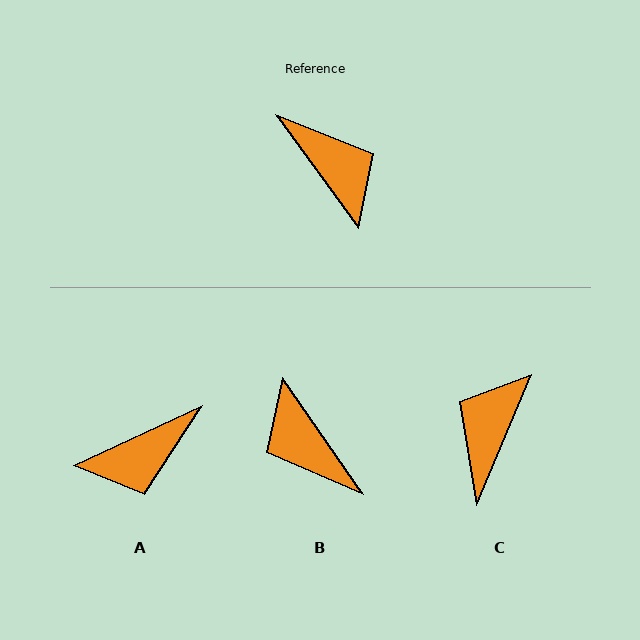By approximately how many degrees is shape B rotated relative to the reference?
Approximately 178 degrees counter-clockwise.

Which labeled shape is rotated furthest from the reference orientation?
B, about 178 degrees away.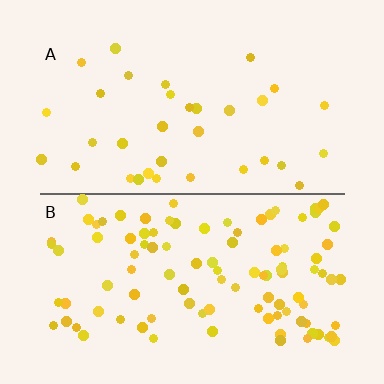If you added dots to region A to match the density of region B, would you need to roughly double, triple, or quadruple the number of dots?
Approximately triple.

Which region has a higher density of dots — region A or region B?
B (the bottom).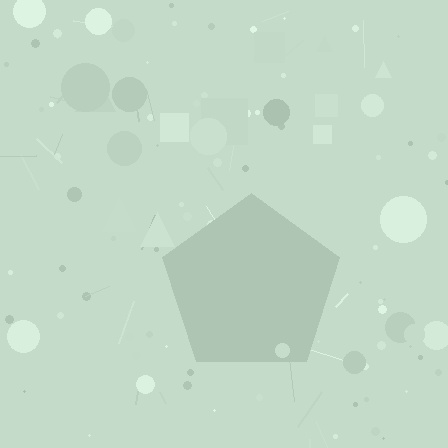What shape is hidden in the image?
A pentagon is hidden in the image.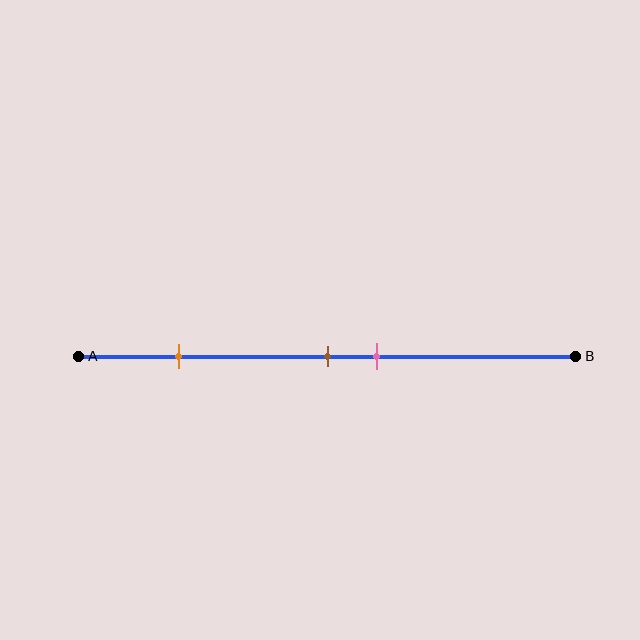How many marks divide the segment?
There are 3 marks dividing the segment.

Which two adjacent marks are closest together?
The brown and pink marks are the closest adjacent pair.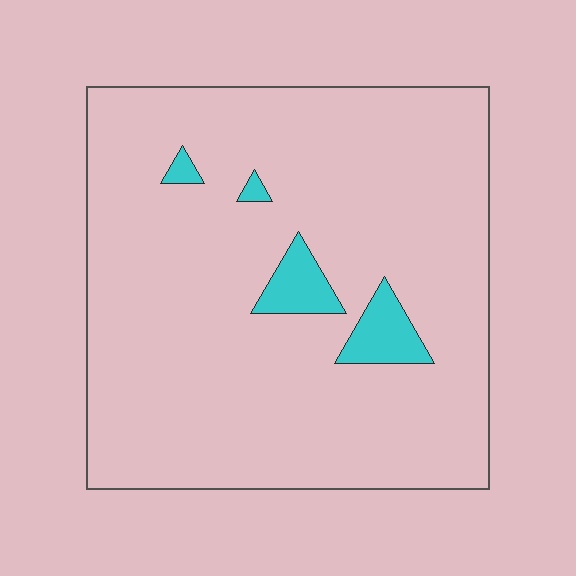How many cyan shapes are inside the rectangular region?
4.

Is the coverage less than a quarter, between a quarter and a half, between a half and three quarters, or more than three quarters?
Less than a quarter.